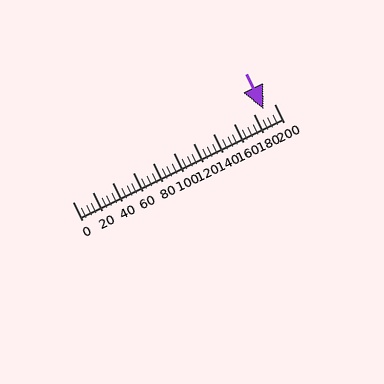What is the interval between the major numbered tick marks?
The major tick marks are spaced 20 units apart.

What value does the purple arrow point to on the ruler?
The purple arrow points to approximately 190.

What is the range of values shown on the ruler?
The ruler shows values from 0 to 200.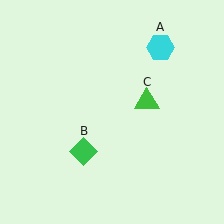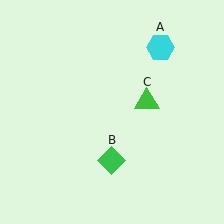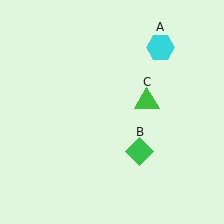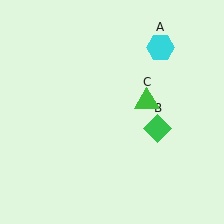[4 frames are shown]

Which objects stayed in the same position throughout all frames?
Cyan hexagon (object A) and green triangle (object C) remained stationary.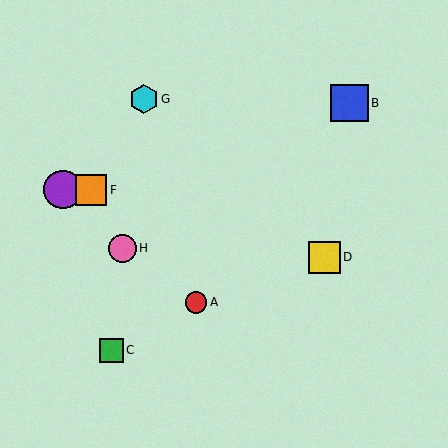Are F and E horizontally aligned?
Yes, both are at y≈190.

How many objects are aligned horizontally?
2 objects (E, F) are aligned horizontally.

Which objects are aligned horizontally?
Objects E, F are aligned horizontally.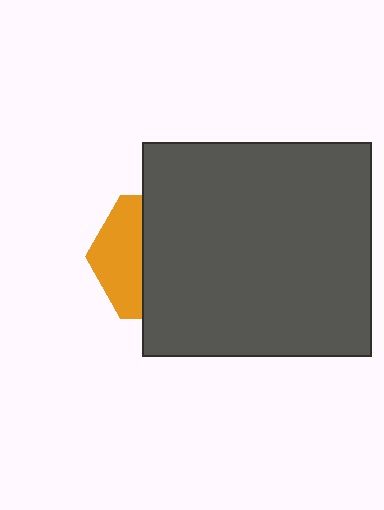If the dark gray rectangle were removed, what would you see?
You would see the complete orange hexagon.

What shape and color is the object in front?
The object in front is a dark gray rectangle.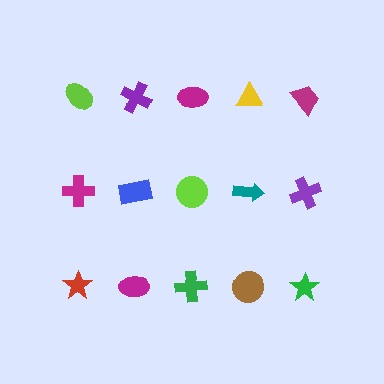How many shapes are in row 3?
5 shapes.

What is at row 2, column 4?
A teal arrow.